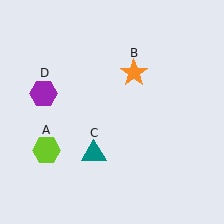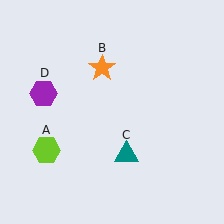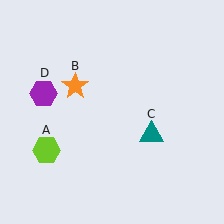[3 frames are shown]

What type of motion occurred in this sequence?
The orange star (object B), teal triangle (object C) rotated counterclockwise around the center of the scene.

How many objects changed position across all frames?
2 objects changed position: orange star (object B), teal triangle (object C).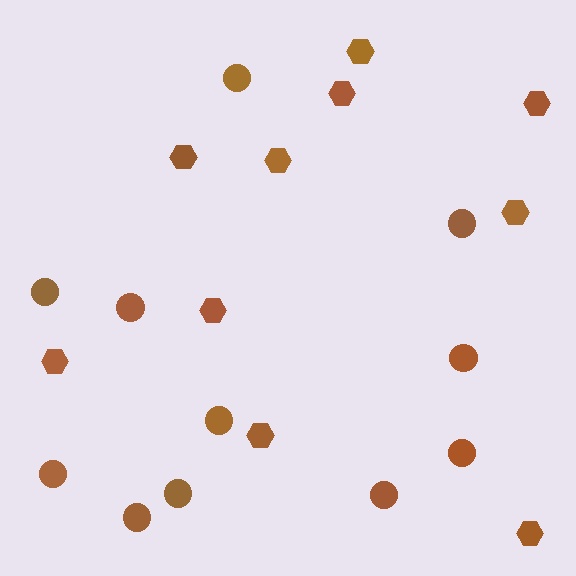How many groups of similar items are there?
There are 2 groups: one group of circles (11) and one group of hexagons (10).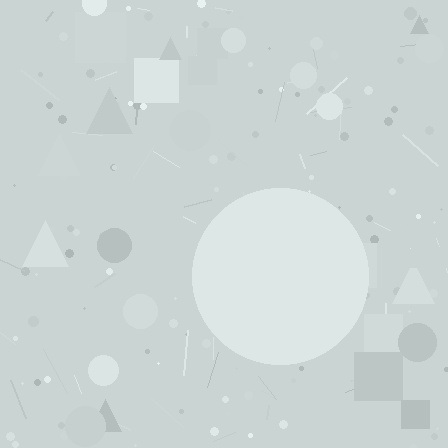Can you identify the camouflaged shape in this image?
The camouflaged shape is a circle.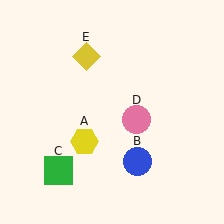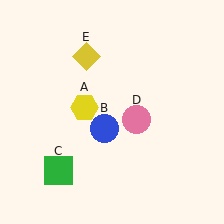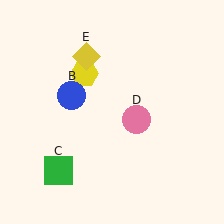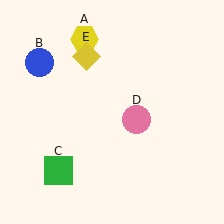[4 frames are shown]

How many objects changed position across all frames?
2 objects changed position: yellow hexagon (object A), blue circle (object B).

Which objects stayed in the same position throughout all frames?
Green square (object C) and pink circle (object D) and yellow diamond (object E) remained stationary.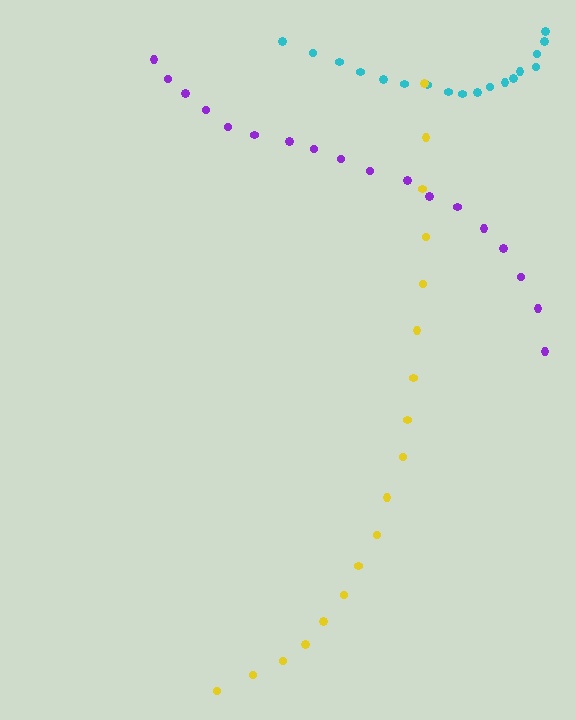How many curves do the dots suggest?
There are 3 distinct paths.